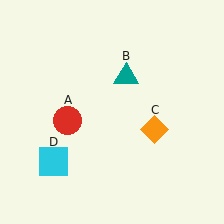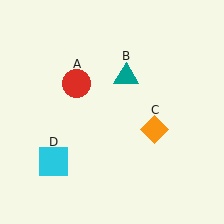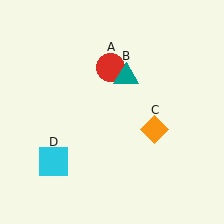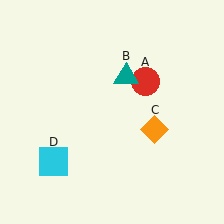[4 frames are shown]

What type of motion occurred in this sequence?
The red circle (object A) rotated clockwise around the center of the scene.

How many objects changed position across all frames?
1 object changed position: red circle (object A).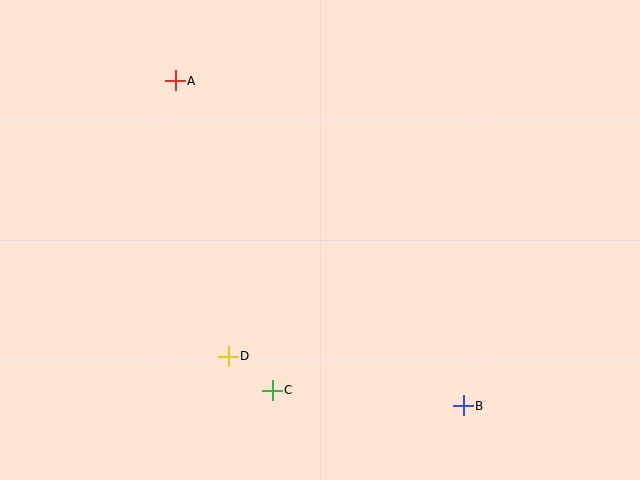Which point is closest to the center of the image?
Point D at (228, 356) is closest to the center.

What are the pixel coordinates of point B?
Point B is at (463, 406).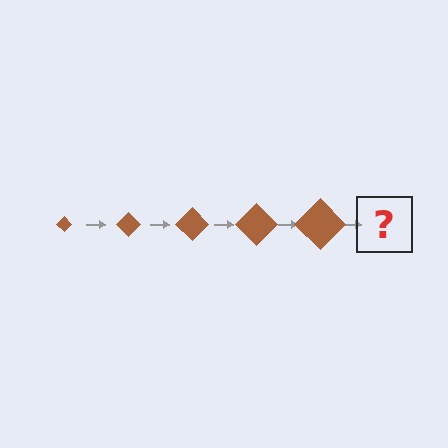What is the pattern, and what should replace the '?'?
The pattern is that the diamond gets progressively larger each step. The '?' should be a brown diamond, larger than the previous one.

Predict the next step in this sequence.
The next step is a brown diamond, larger than the previous one.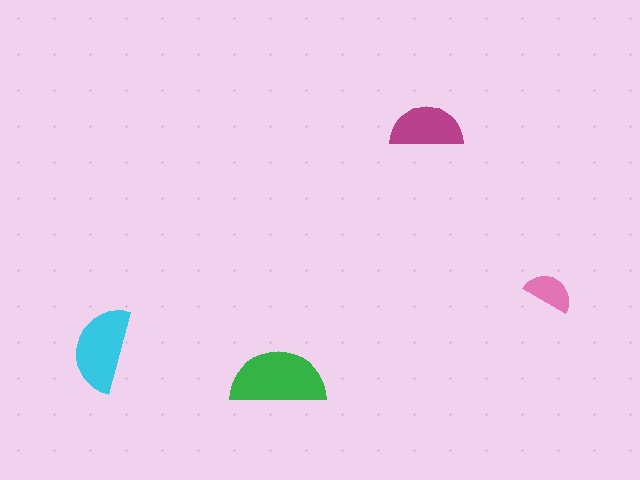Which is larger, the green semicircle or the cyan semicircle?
The green one.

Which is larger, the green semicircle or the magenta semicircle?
The green one.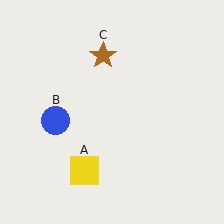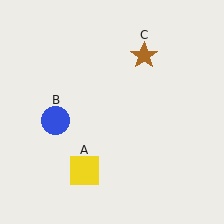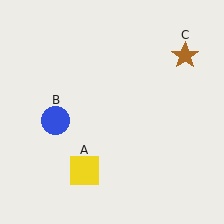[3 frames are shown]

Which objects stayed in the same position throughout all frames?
Yellow square (object A) and blue circle (object B) remained stationary.